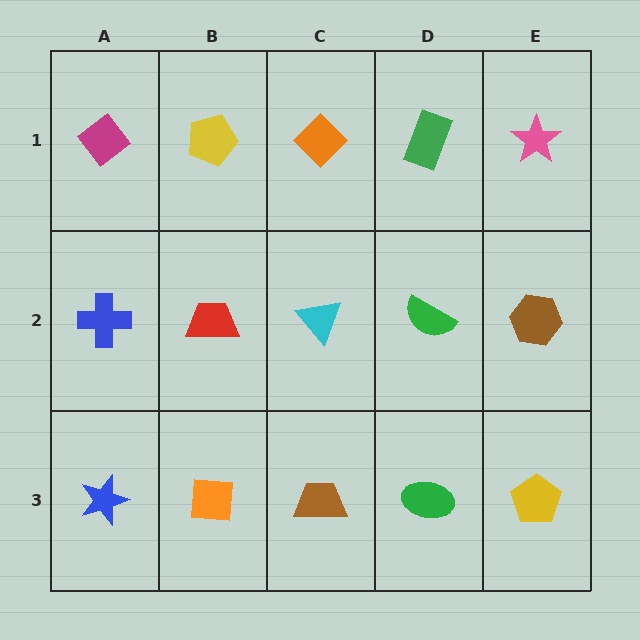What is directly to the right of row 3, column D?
A yellow pentagon.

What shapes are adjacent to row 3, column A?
A blue cross (row 2, column A), an orange square (row 3, column B).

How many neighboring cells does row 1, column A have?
2.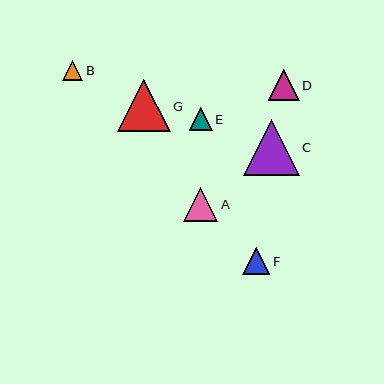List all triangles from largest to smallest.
From largest to smallest: C, G, A, D, F, E, B.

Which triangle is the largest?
Triangle C is the largest with a size of approximately 56 pixels.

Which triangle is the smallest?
Triangle B is the smallest with a size of approximately 20 pixels.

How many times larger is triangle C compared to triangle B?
Triangle C is approximately 2.8 times the size of triangle B.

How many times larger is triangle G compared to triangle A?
Triangle G is approximately 1.5 times the size of triangle A.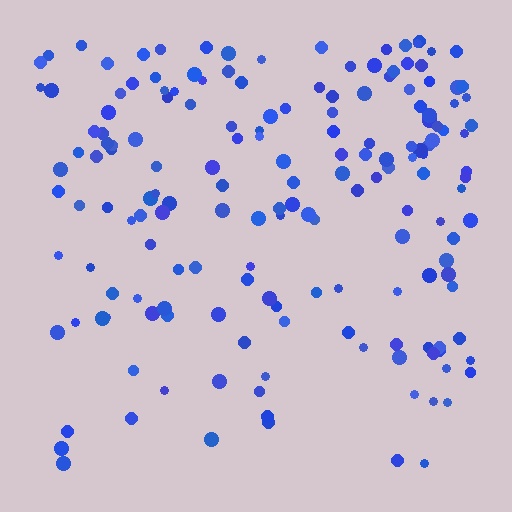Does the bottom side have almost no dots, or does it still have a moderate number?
Still a moderate number, just noticeably fewer than the top.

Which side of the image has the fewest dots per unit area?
The bottom.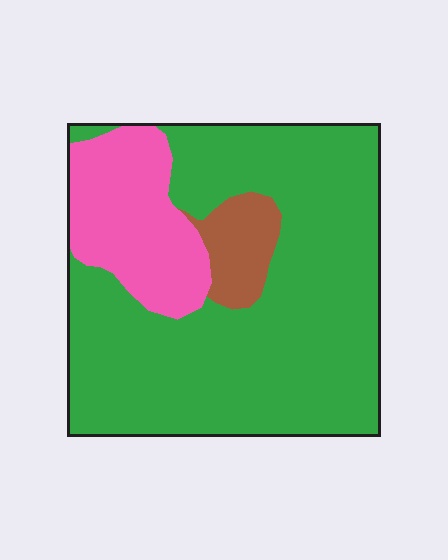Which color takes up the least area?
Brown, at roughly 5%.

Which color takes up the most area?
Green, at roughly 75%.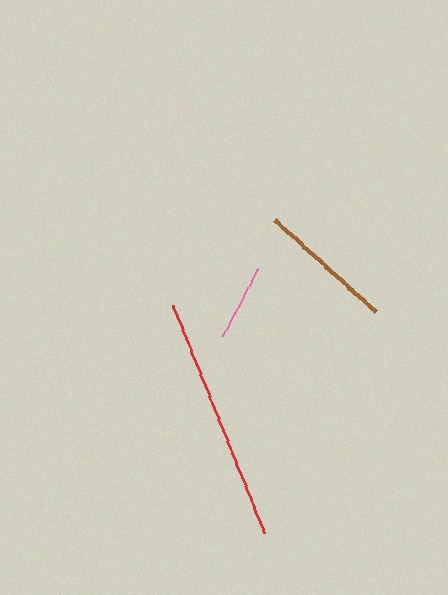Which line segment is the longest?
The red line is the longest at approximately 246 pixels.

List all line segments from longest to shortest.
From longest to shortest: red, brown, pink.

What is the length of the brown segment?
The brown segment is approximately 136 pixels long.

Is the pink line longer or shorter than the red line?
The red line is longer than the pink line.